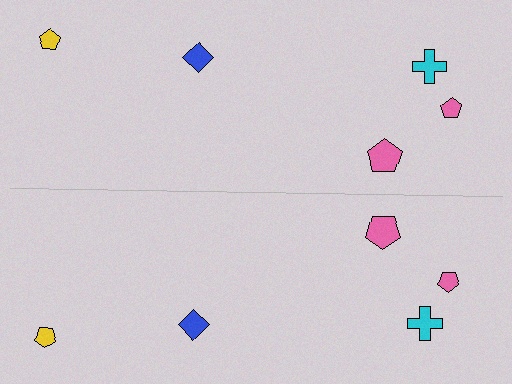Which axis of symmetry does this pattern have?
The pattern has a horizontal axis of symmetry running through the center of the image.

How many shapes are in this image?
There are 10 shapes in this image.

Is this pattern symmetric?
Yes, this pattern has bilateral (reflection) symmetry.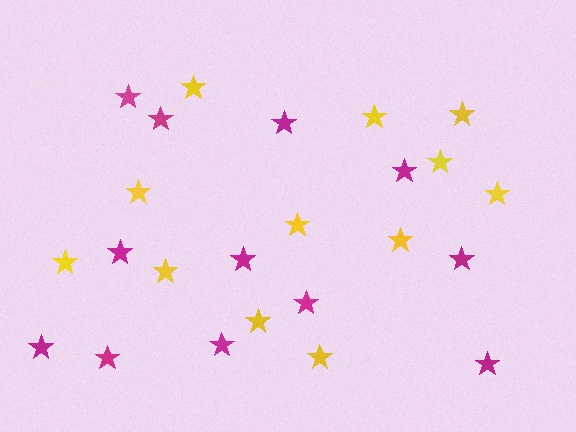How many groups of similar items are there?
There are 2 groups: one group of magenta stars (12) and one group of yellow stars (12).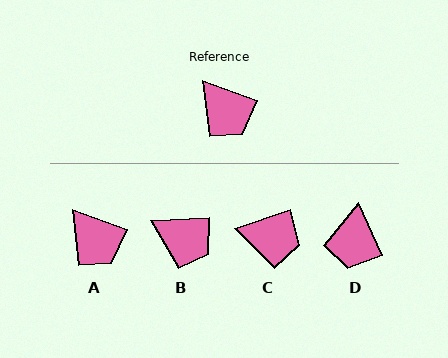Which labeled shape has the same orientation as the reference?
A.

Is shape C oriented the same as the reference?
No, it is off by about 39 degrees.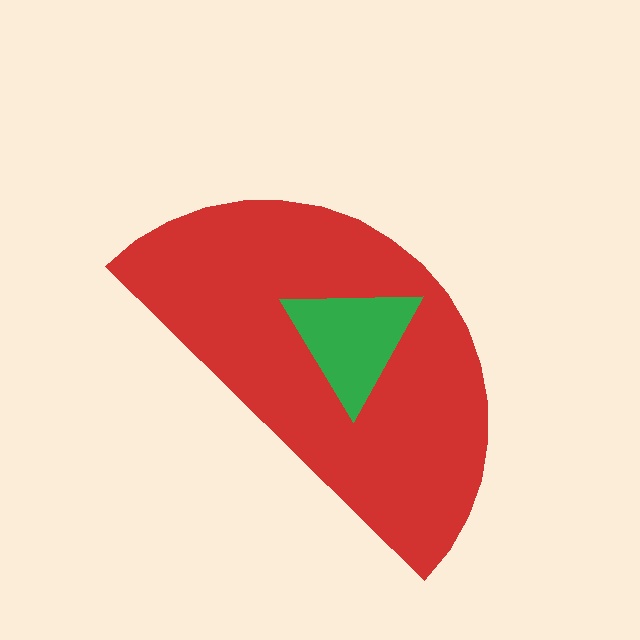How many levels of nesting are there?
2.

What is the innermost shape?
The green triangle.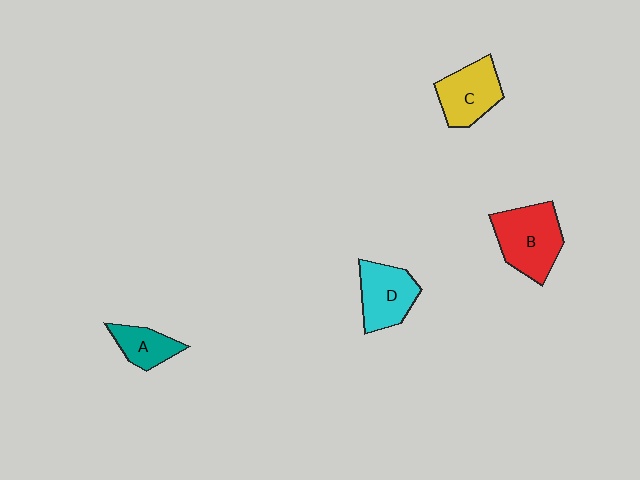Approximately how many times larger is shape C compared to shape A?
Approximately 1.5 times.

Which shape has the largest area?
Shape B (red).